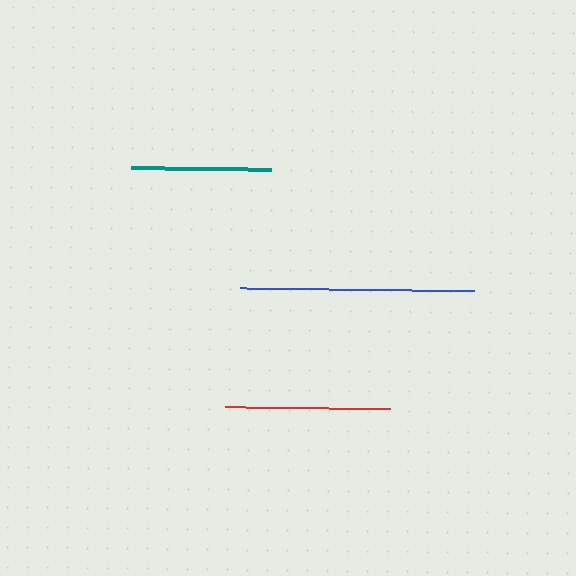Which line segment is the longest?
The blue line is the longest at approximately 234 pixels.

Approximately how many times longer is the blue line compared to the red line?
The blue line is approximately 1.4 times the length of the red line.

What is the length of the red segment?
The red segment is approximately 165 pixels long.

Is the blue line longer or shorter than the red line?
The blue line is longer than the red line.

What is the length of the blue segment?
The blue segment is approximately 234 pixels long.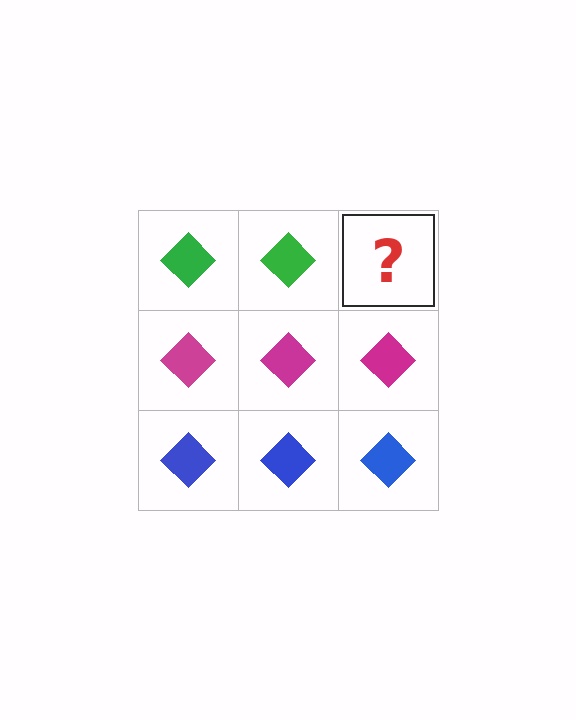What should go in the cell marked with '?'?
The missing cell should contain a green diamond.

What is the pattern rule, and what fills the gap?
The rule is that each row has a consistent color. The gap should be filled with a green diamond.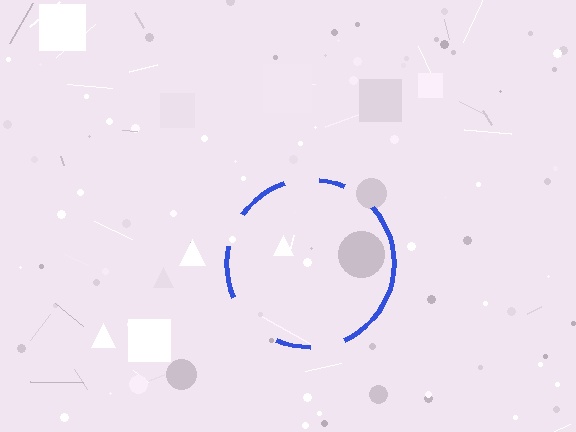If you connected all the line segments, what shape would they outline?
They would outline a circle.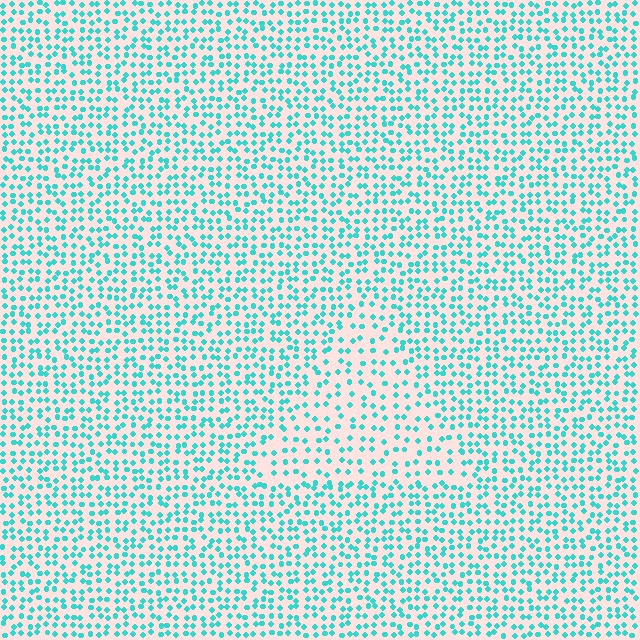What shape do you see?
I see a triangle.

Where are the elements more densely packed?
The elements are more densely packed outside the triangle boundary.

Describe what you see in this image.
The image contains small cyan elements arranged at two different densities. A triangle-shaped region is visible where the elements are less densely packed than the surrounding area.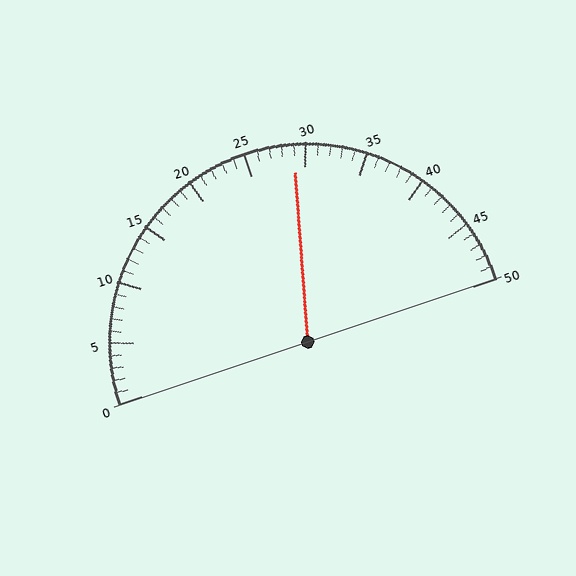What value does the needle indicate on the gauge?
The needle indicates approximately 29.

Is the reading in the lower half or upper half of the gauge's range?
The reading is in the upper half of the range (0 to 50).